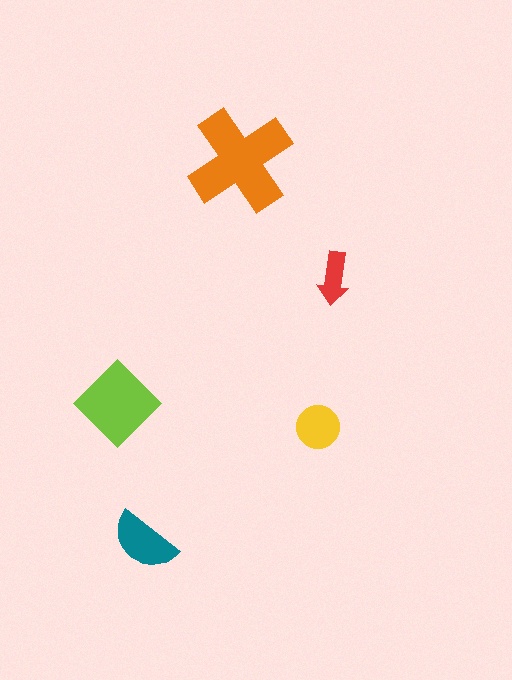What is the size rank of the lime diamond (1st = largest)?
2nd.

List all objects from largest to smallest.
The orange cross, the lime diamond, the teal semicircle, the yellow circle, the red arrow.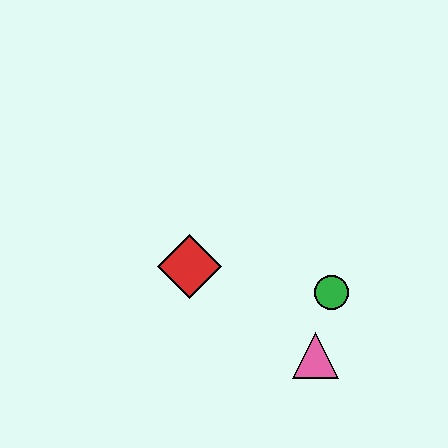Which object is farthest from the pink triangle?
The red diamond is farthest from the pink triangle.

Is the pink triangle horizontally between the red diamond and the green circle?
Yes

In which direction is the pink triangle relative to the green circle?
The pink triangle is below the green circle.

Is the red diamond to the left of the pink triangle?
Yes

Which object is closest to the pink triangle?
The green circle is closest to the pink triangle.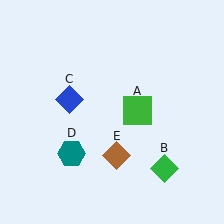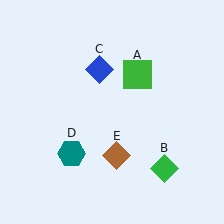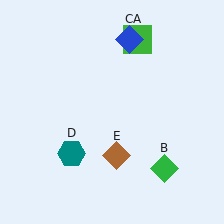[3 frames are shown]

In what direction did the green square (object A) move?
The green square (object A) moved up.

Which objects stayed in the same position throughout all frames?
Green diamond (object B) and teal hexagon (object D) and brown diamond (object E) remained stationary.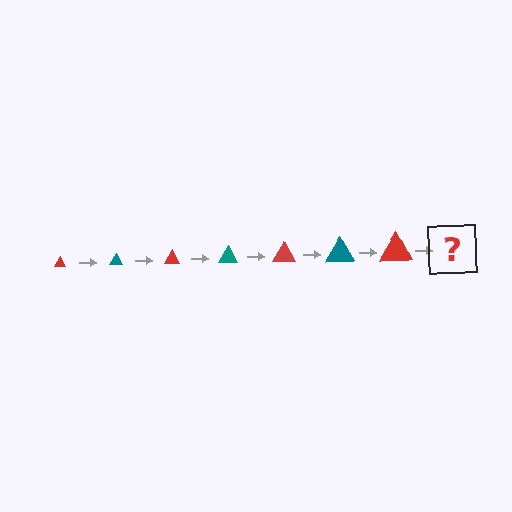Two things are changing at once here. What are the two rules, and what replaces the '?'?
The two rules are that the triangle grows larger each step and the color cycles through red and teal. The '?' should be a teal triangle, larger than the previous one.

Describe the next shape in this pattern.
It should be a teal triangle, larger than the previous one.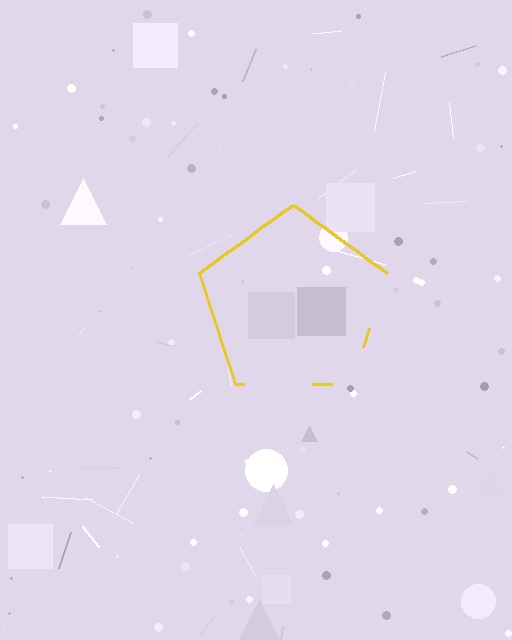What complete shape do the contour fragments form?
The contour fragments form a pentagon.